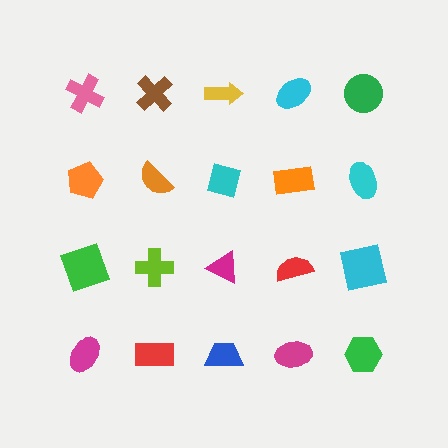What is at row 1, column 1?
A pink cross.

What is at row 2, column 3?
A cyan square.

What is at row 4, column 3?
A blue trapezoid.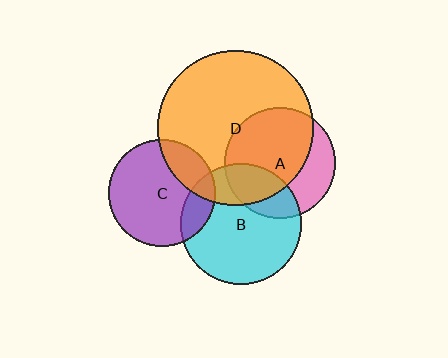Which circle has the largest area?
Circle D (orange).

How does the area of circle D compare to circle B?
Approximately 1.6 times.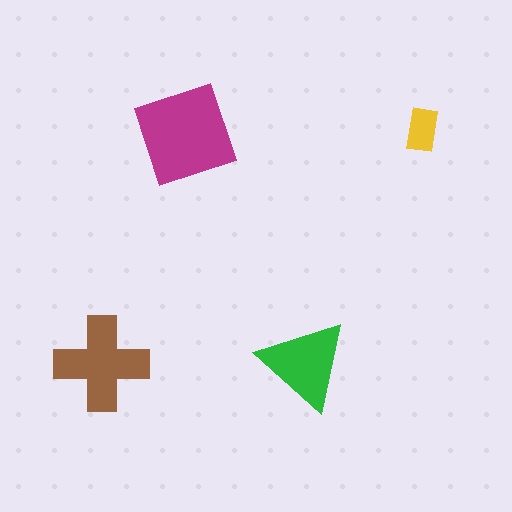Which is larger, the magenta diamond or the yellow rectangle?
The magenta diamond.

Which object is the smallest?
The yellow rectangle.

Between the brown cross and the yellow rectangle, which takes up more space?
The brown cross.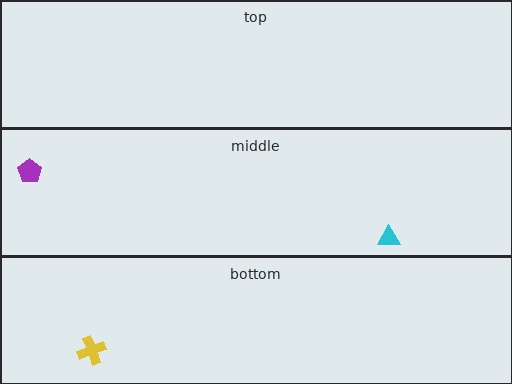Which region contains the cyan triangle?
The middle region.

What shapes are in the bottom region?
The yellow cross.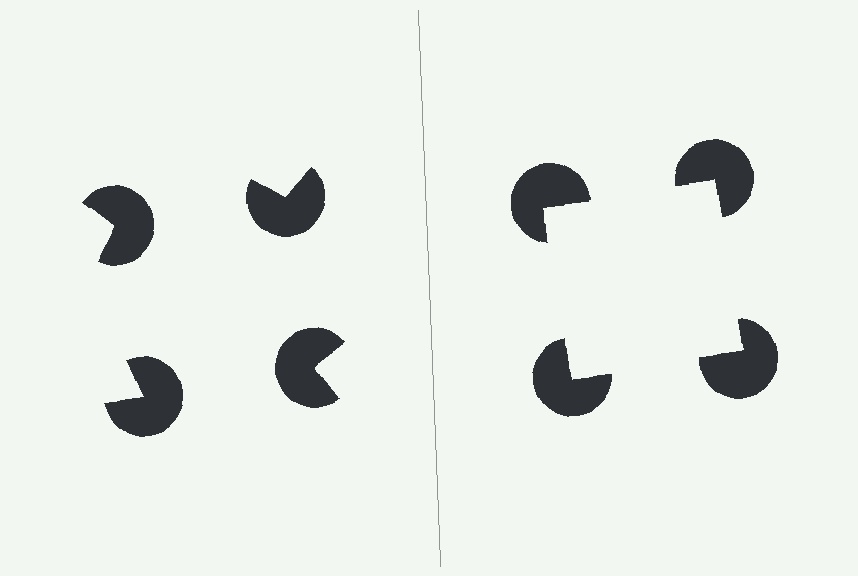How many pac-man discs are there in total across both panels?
8 — 4 on each side.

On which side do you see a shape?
An illusory square appears on the right side. On the left side the wedge cuts are rotated, so no coherent shape forms.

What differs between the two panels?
The pac-man discs are positioned identically on both sides; only the wedge orientations differ. On the right they align to a square; on the left they are misaligned.